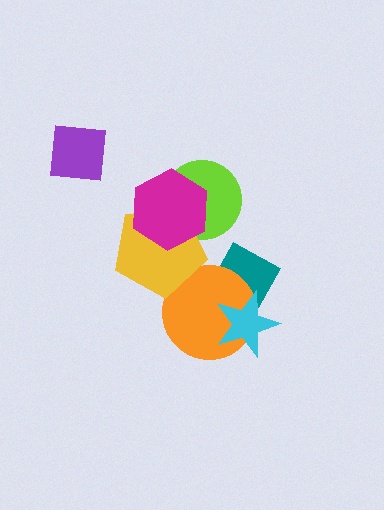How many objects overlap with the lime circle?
2 objects overlap with the lime circle.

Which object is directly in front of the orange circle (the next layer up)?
The yellow pentagon is directly in front of the orange circle.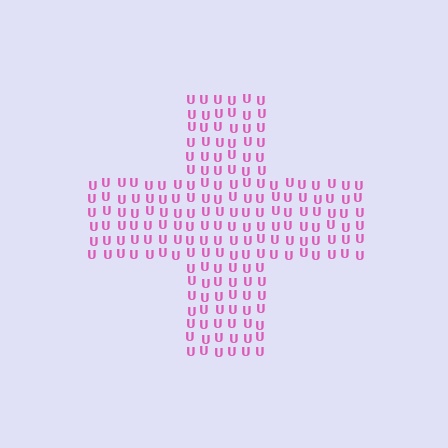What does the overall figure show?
The overall figure shows a cross.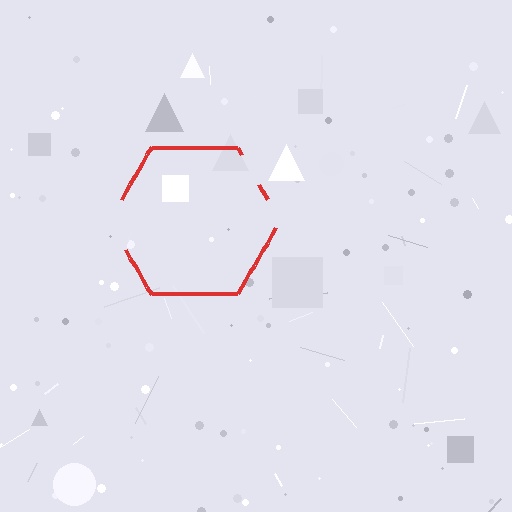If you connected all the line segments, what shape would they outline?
They would outline a hexagon.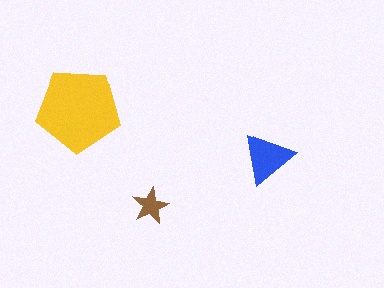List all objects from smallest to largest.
The brown star, the blue triangle, the yellow pentagon.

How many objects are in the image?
There are 3 objects in the image.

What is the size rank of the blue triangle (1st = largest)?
2nd.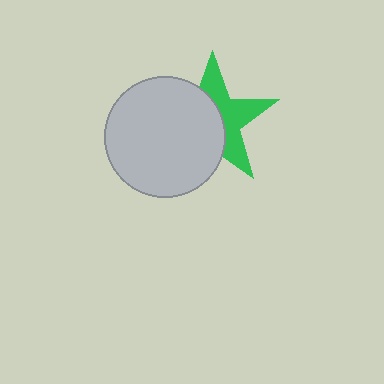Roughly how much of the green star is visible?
About half of it is visible (roughly 46%).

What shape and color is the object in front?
The object in front is a light gray circle.